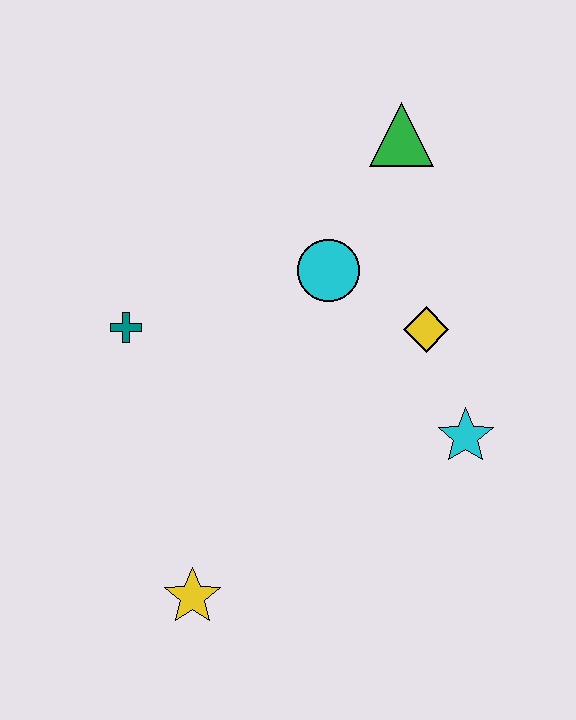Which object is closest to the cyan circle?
The yellow diamond is closest to the cyan circle.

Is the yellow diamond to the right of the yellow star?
Yes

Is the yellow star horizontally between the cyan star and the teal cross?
Yes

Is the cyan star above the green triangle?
No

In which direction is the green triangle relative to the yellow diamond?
The green triangle is above the yellow diamond.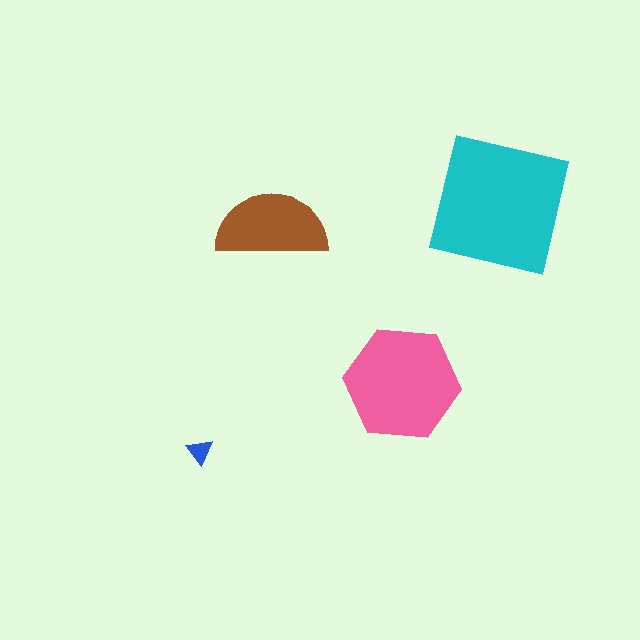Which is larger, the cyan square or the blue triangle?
The cyan square.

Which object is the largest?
The cyan square.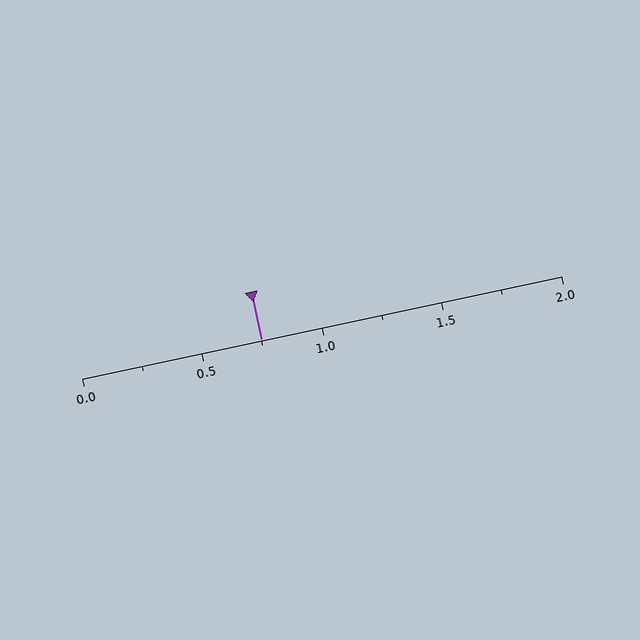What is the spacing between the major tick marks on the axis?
The major ticks are spaced 0.5 apart.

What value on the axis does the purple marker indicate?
The marker indicates approximately 0.75.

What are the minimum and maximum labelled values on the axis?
The axis runs from 0.0 to 2.0.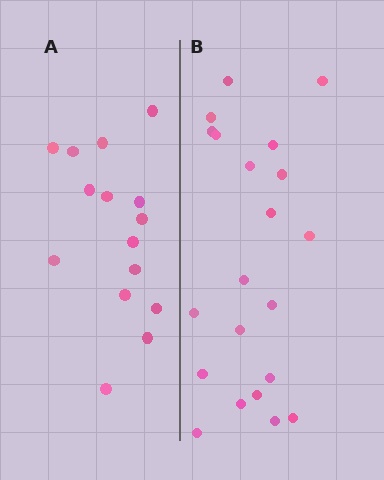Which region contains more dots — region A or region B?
Region B (the right region) has more dots.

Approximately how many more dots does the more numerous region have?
Region B has about 6 more dots than region A.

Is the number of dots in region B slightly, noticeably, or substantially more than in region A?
Region B has noticeably more, but not dramatically so. The ratio is roughly 1.4 to 1.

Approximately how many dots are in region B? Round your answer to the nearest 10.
About 20 dots. (The exact count is 21, which rounds to 20.)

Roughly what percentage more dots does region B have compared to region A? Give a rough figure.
About 40% more.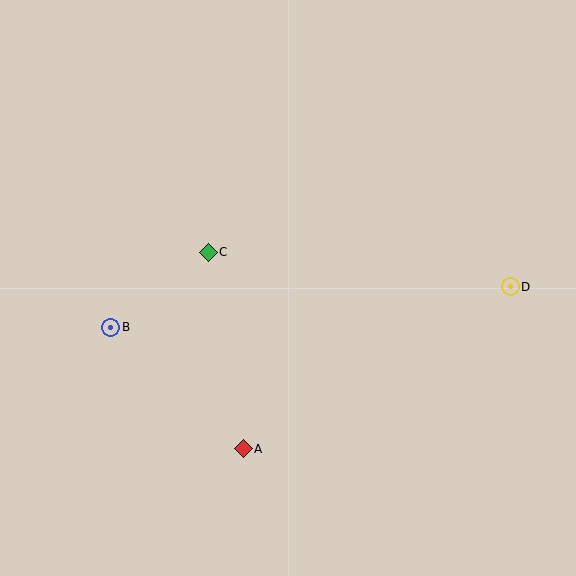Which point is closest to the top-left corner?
Point C is closest to the top-left corner.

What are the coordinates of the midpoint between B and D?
The midpoint between B and D is at (310, 307).